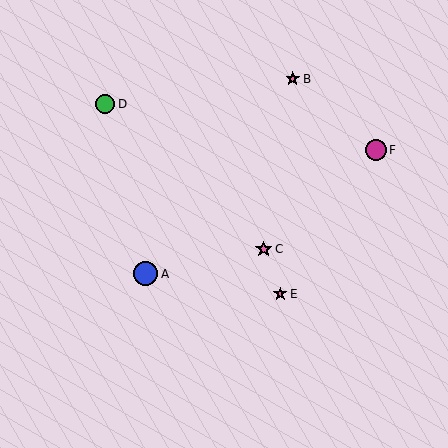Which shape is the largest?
The blue circle (labeled A) is the largest.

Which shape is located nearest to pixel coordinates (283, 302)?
The pink star (labeled E) at (280, 294) is nearest to that location.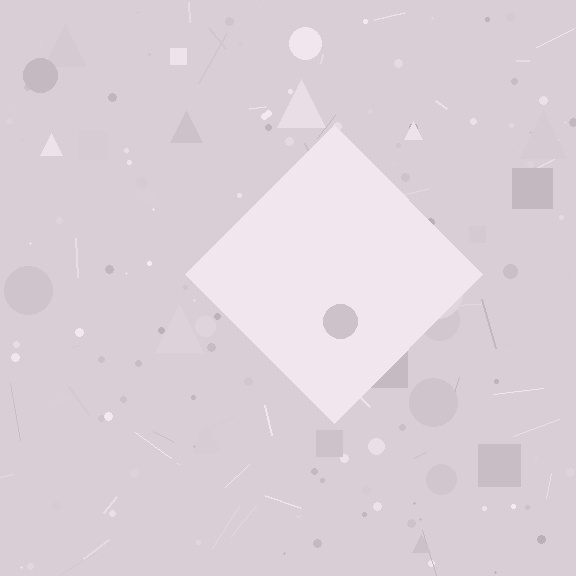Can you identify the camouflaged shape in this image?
The camouflaged shape is a diamond.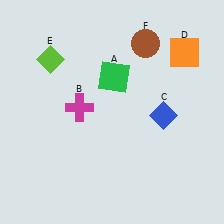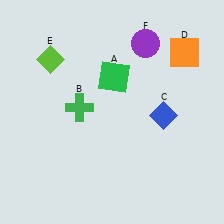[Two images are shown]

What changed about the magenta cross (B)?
In Image 1, B is magenta. In Image 2, it changed to green.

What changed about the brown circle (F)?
In Image 1, F is brown. In Image 2, it changed to purple.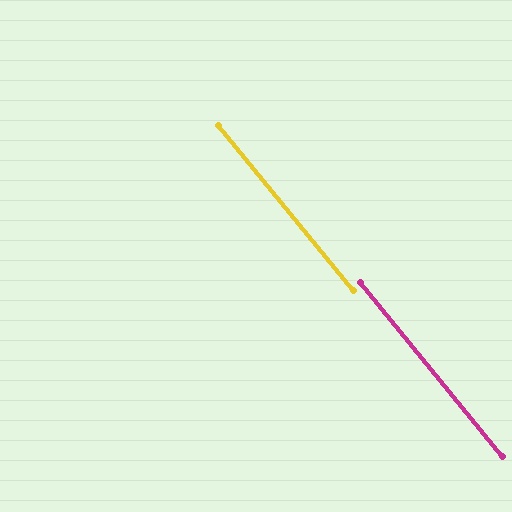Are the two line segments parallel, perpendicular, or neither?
Parallel — their directions differ by only 0.1°.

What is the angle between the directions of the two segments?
Approximately 0 degrees.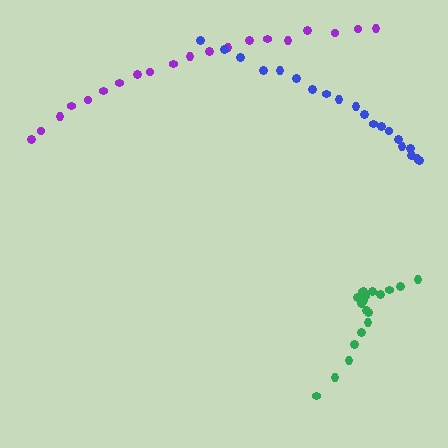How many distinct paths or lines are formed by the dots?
There are 3 distinct paths.